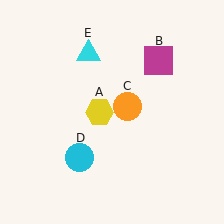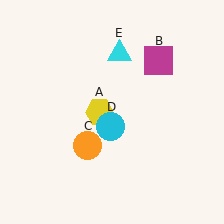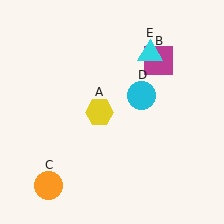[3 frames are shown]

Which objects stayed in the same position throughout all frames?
Yellow hexagon (object A) and magenta square (object B) remained stationary.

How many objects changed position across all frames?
3 objects changed position: orange circle (object C), cyan circle (object D), cyan triangle (object E).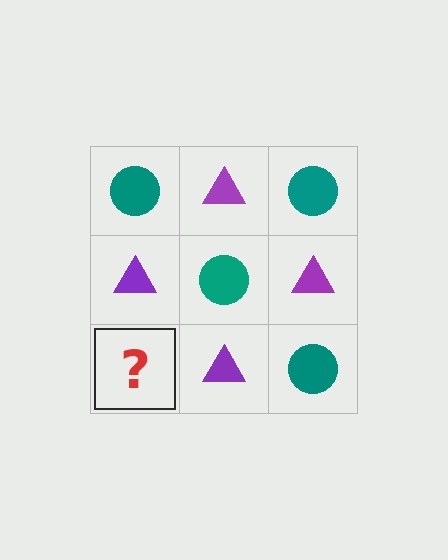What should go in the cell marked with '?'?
The missing cell should contain a teal circle.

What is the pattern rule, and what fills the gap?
The rule is that it alternates teal circle and purple triangle in a checkerboard pattern. The gap should be filled with a teal circle.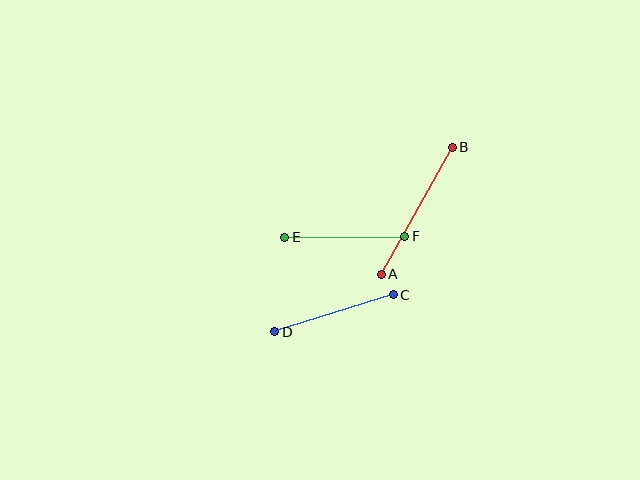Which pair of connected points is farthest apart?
Points A and B are farthest apart.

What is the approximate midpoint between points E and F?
The midpoint is at approximately (345, 237) pixels.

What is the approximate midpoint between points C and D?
The midpoint is at approximately (334, 313) pixels.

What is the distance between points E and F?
The distance is approximately 120 pixels.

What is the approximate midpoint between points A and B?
The midpoint is at approximately (417, 211) pixels.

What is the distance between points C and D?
The distance is approximately 124 pixels.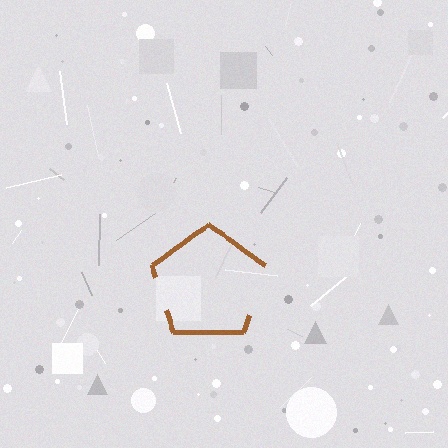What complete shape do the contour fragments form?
The contour fragments form a pentagon.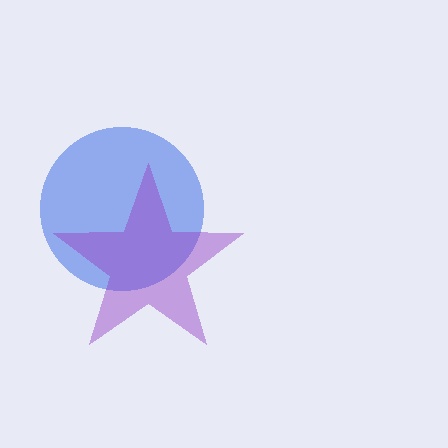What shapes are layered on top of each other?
The layered shapes are: a blue circle, a purple star.